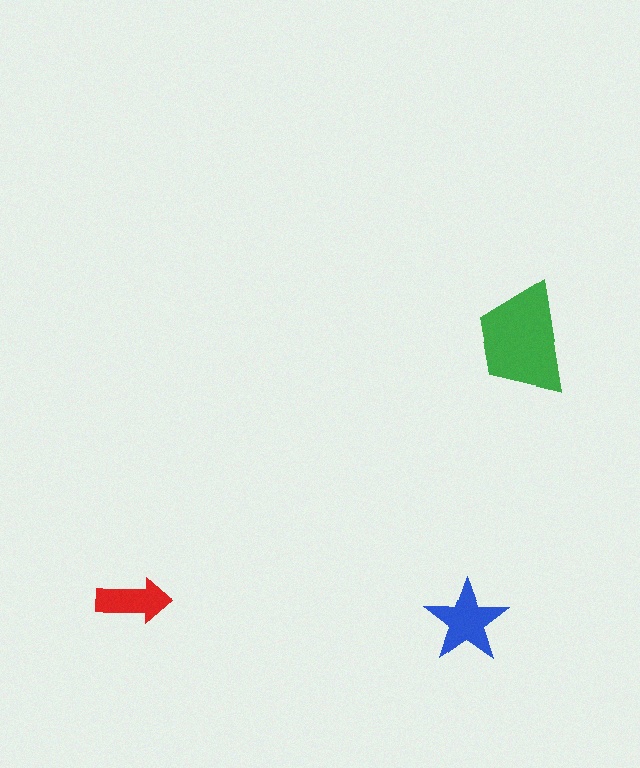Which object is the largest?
The green trapezoid.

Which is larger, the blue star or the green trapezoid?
The green trapezoid.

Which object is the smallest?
The red arrow.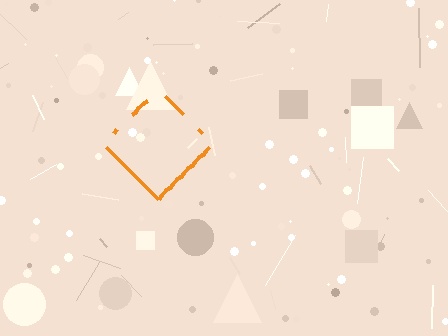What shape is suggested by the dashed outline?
The dashed outline suggests a diamond.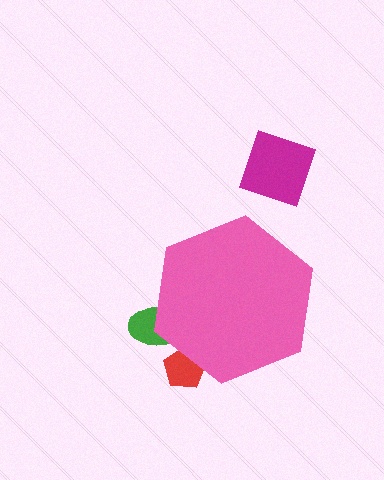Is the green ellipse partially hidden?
Yes, the green ellipse is partially hidden behind the pink hexagon.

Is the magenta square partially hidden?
No, the magenta square is fully visible.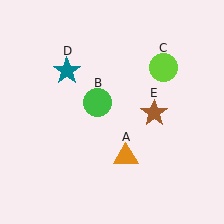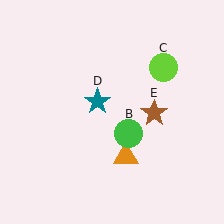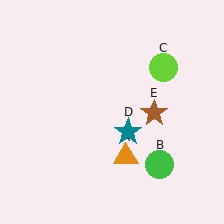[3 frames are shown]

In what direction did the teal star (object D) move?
The teal star (object D) moved down and to the right.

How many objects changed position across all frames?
2 objects changed position: green circle (object B), teal star (object D).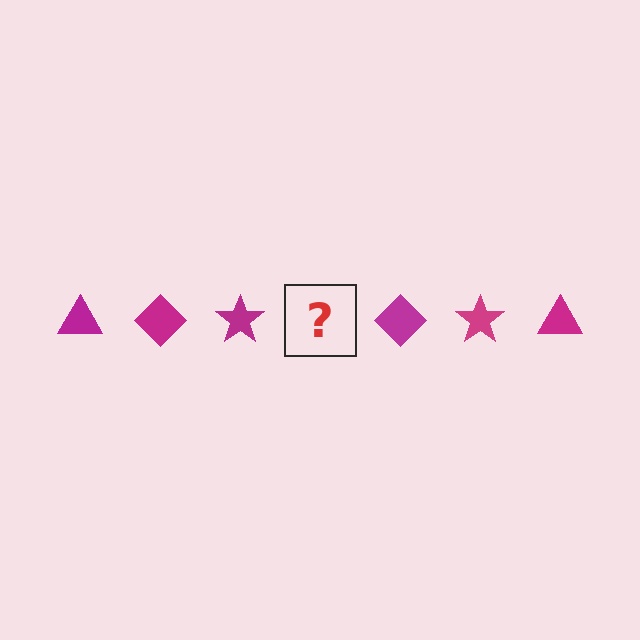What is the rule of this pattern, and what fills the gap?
The rule is that the pattern cycles through triangle, diamond, star shapes in magenta. The gap should be filled with a magenta triangle.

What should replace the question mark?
The question mark should be replaced with a magenta triangle.